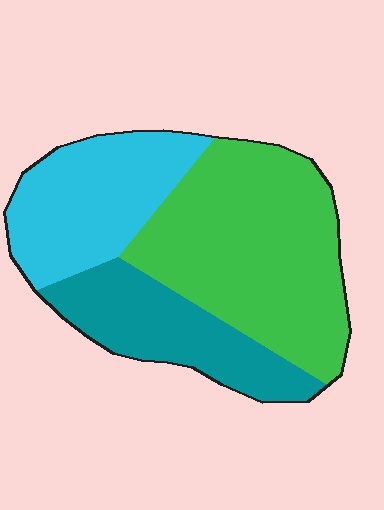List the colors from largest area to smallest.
From largest to smallest: green, cyan, teal.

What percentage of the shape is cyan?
Cyan covers 28% of the shape.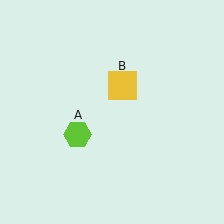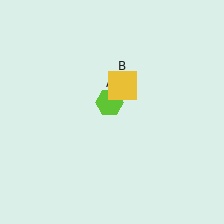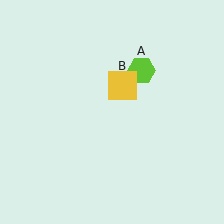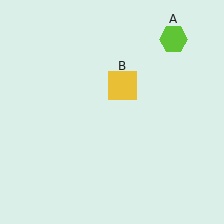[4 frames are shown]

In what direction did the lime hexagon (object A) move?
The lime hexagon (object A) moved up and to the right.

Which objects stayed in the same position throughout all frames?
Yellow square (object B) remained stationary.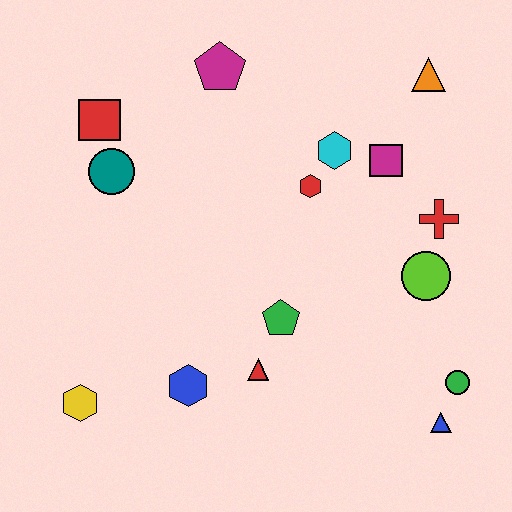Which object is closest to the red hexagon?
The cyan hexagon is closest to the red hexagon.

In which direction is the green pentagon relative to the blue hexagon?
The green pentagon is to the right of the blue hexagon.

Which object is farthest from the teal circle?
The blue triangle is farthest from the teal circle.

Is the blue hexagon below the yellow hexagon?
No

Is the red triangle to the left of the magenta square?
Yes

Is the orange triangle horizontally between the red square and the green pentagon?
No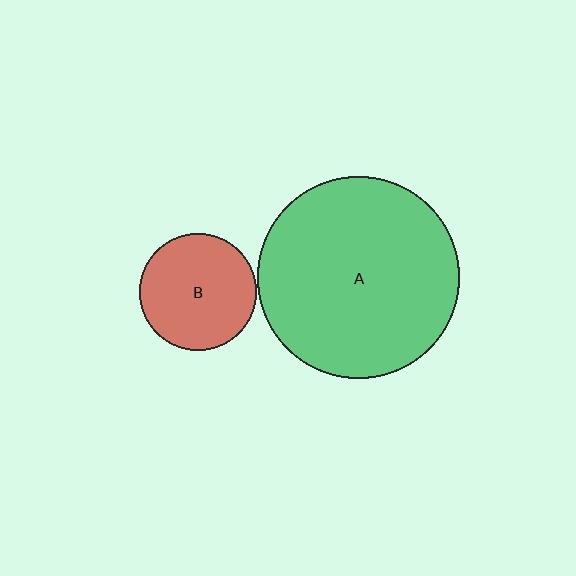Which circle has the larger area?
Circle A (green).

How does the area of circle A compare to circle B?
Approximately 3.0 times.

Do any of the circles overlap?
No, none of the circles overlap.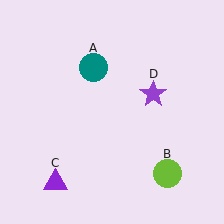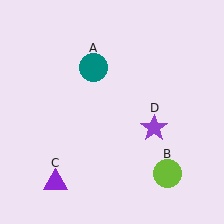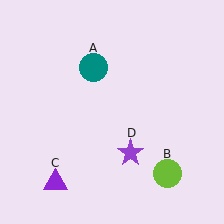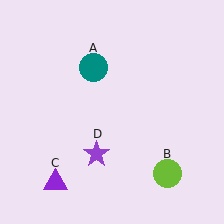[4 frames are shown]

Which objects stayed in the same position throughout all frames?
Teal circle (object A) and lime circle (object B) and purple triangle (object C) remained stationary.